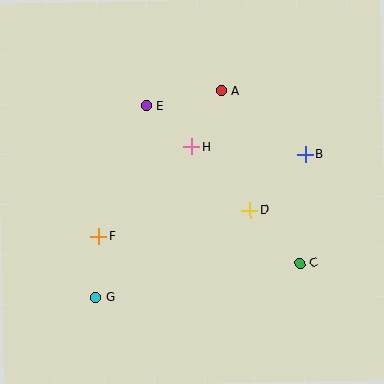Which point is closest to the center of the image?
Point H at (192, 147) is closest to the center.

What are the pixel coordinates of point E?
Point E is at (146, 106).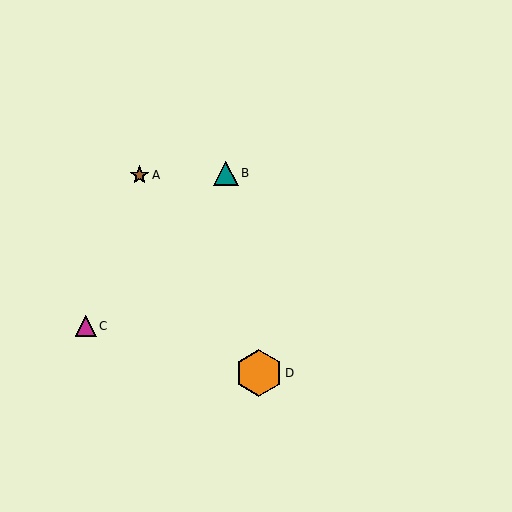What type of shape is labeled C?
Shape C is a magenta triangle.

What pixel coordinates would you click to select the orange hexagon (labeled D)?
Click at (259, 373) to select the orange hexagon D.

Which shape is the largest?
The orange hexagon (labeled D) is the largest.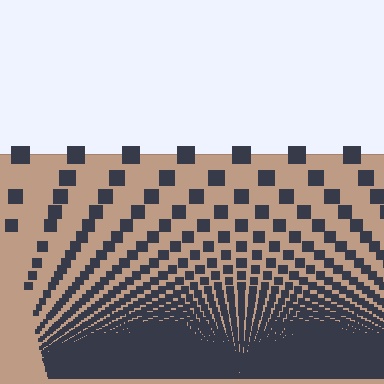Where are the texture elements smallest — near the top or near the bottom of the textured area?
Near the bottom.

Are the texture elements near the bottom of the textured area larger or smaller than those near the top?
Smaller. The gradient is inverted — elements near the bottom are smaller and denser.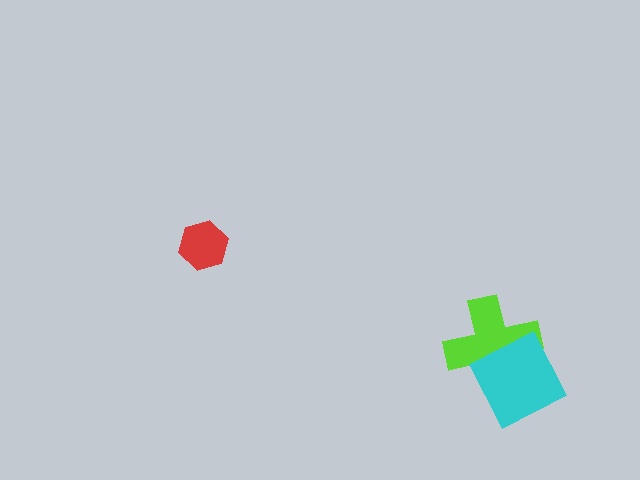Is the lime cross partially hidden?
Yes, it is partially covered by another shape.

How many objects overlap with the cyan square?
1 object overlaps with the cyan square.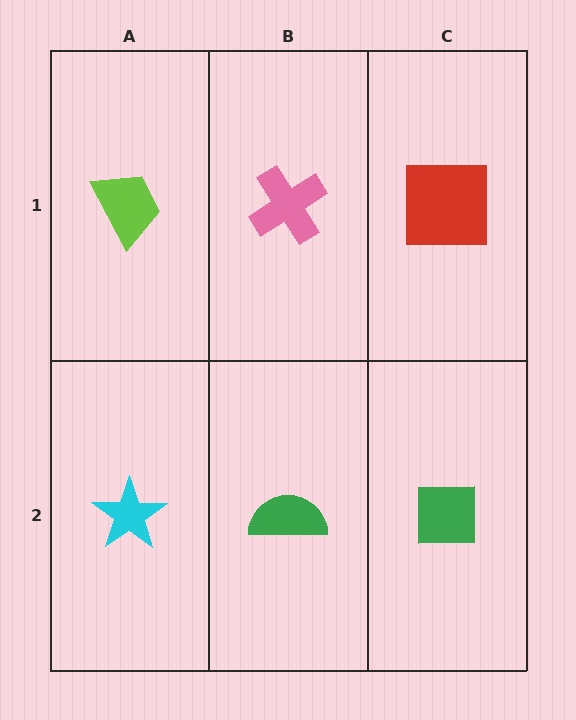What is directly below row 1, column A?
A cyan star.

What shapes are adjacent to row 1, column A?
A cyan star (row 2, column A), a pink cross (row 1, column B).